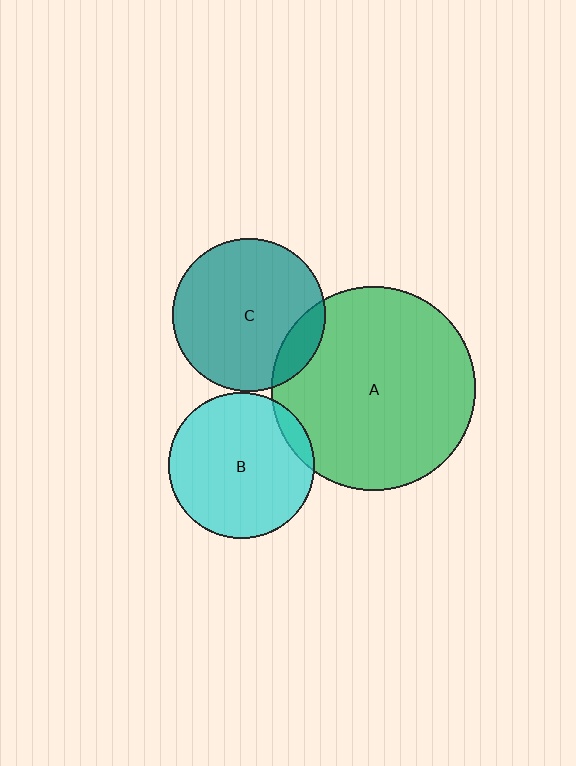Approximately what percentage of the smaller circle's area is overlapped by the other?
Approximately 10%.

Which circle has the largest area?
Circle A (green).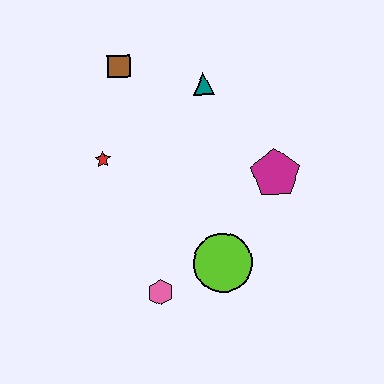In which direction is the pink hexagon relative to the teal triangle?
The pink hexagon is below the teal triangle.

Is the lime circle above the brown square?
No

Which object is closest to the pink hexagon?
The lime circle is closest to the pink hexagon.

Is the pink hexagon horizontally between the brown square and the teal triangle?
Yes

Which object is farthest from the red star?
The magenta pentagon is farthest from the red star.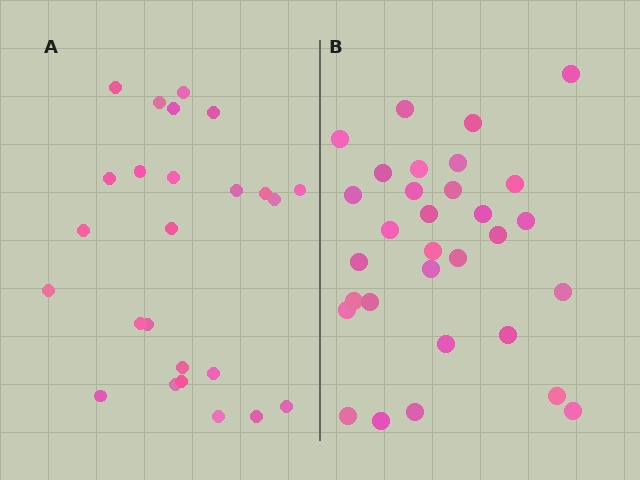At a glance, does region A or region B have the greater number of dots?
Region B (the right region) has more dots.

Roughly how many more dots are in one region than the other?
Region B has about 6 more dots than region A.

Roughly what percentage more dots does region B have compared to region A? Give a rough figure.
About 25% more.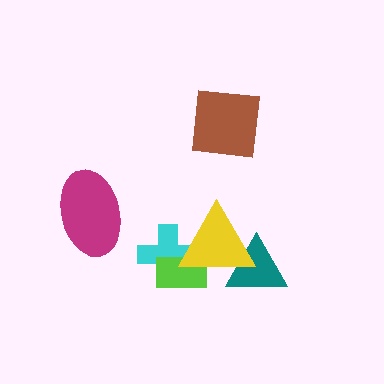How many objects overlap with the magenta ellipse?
0 objects overlap with the magenta ellipse.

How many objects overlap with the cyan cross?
2 objects overlap with the cyan cross.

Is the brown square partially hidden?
No, no other shape covers it.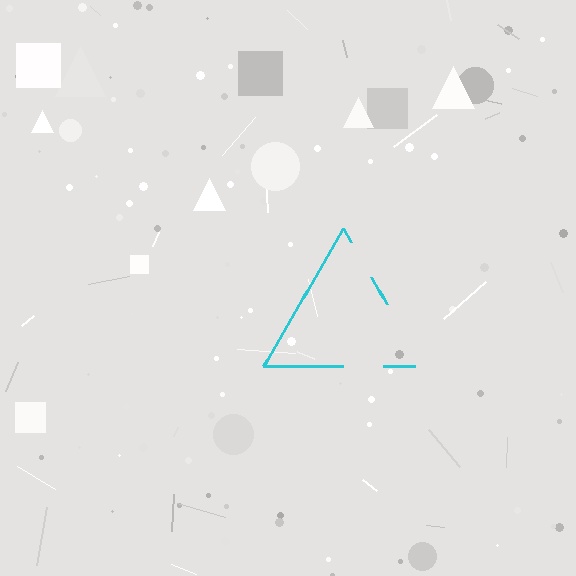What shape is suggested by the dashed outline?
The dashed outline suggests a triangle.